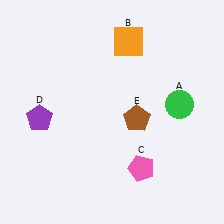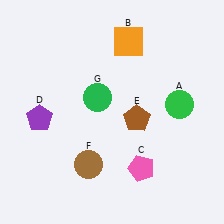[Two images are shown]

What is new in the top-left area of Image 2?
A green circle (G) was added in the top-left area of Image 2.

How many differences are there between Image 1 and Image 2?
There are 2 differences between the two images.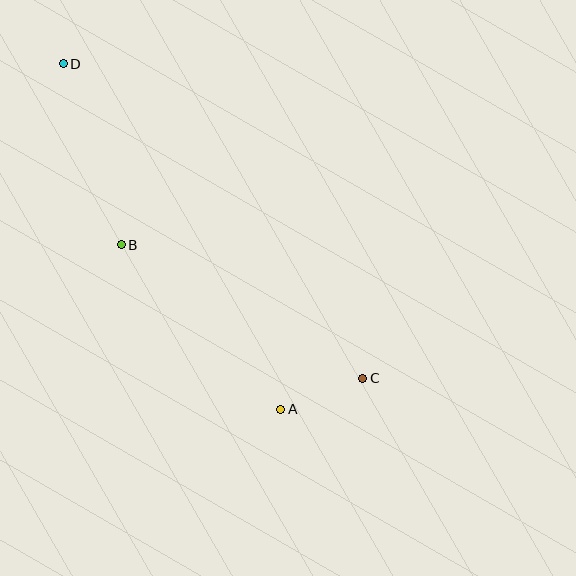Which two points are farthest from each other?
Points C and D are farthest from each other.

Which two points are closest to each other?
Points A and C are closest to each other.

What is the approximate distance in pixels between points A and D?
The distance between A and D is approximately 408 pixels.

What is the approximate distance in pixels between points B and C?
The distance between B and C is approximately 276 pixels.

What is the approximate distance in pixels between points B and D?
The distance between B and D is approximately 190 pixels.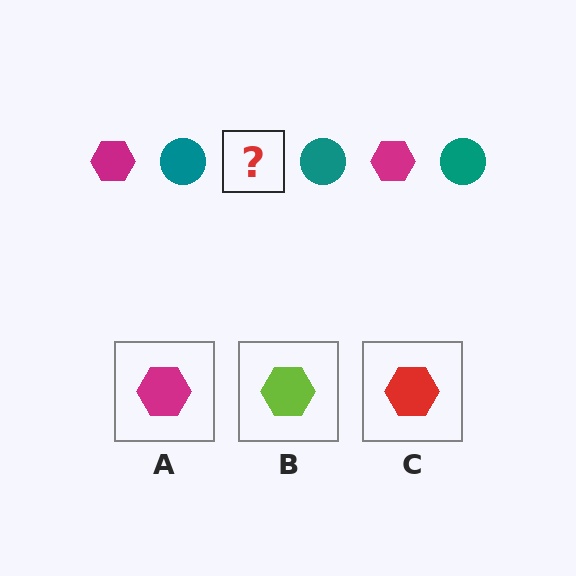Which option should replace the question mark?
Option A.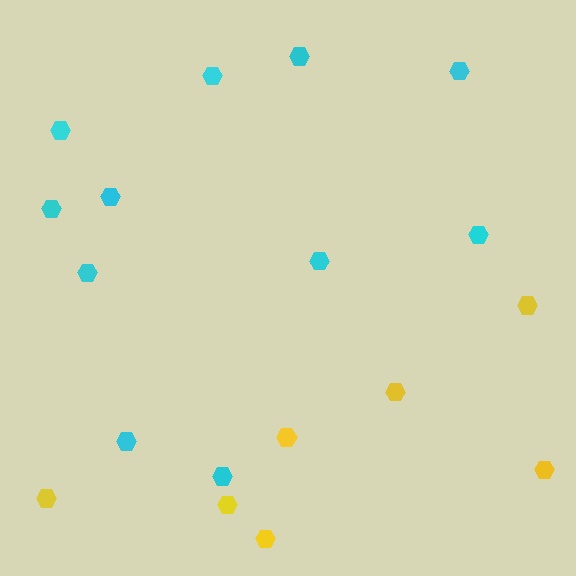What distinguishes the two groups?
There are 2 groups: one group of cyan hexagons (11) and one group of yellow hexagons (7).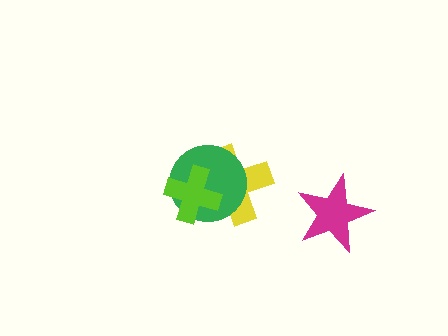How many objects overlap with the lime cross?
2 objects overlap with the lime cross.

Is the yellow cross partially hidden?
Yes, it is partially covered by another shape.